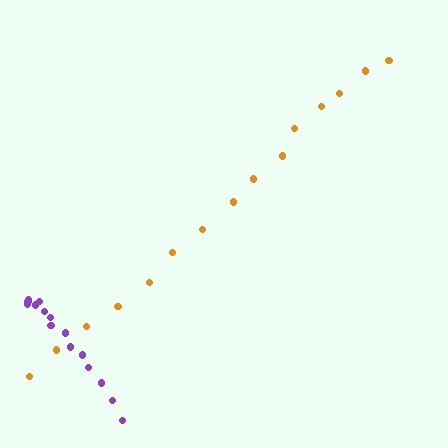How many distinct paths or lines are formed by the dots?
There are 2 distinct paths.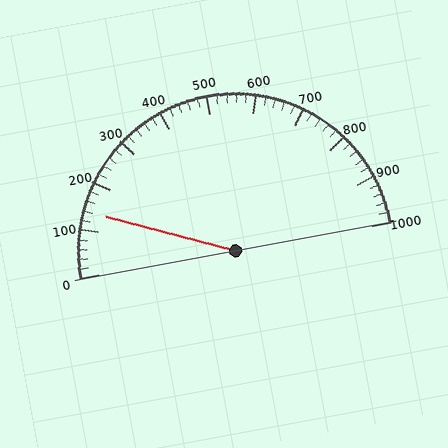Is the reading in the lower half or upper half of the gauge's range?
The reading is in the lower half of the range (0 to 1000).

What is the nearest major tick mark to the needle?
The nearest major tick mark is 100.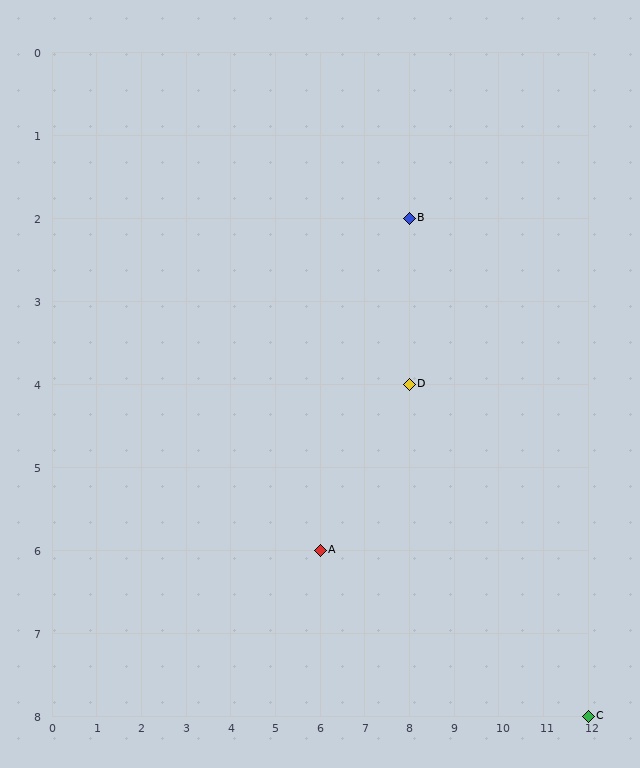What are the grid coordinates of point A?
Point A is at grid coordinates (6, 6).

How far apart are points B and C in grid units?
Points B and C are 4 columns and 6 rows apart (about 7.2 grid units diagonally).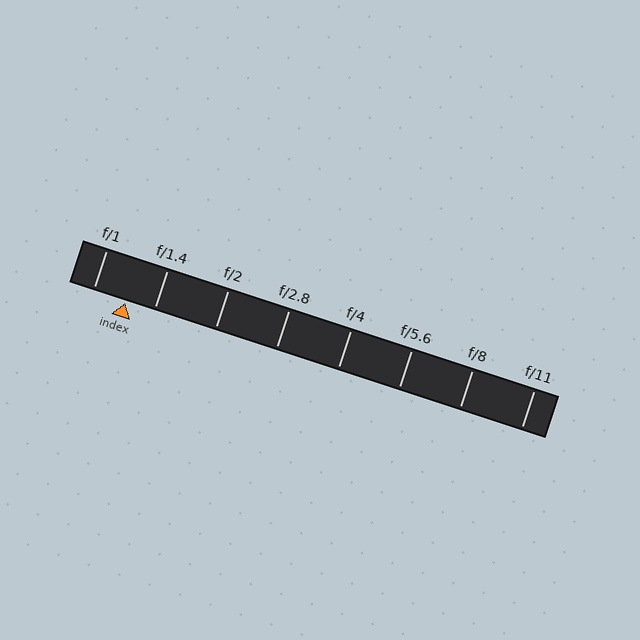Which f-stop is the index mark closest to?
The index mark is closest to f/1.4.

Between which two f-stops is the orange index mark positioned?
The index mark is between f/1 and f/1.4.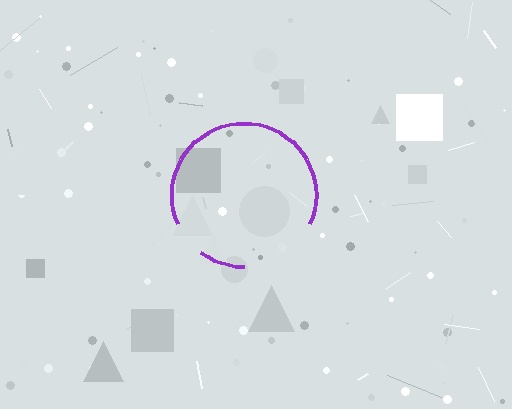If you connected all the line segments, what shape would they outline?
They would outline a circle.